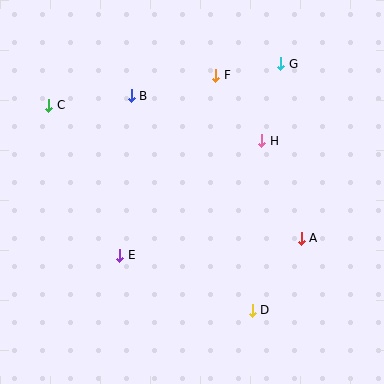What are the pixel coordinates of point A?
Point A is at (301, 238).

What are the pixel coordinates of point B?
Point B is at (131, 96).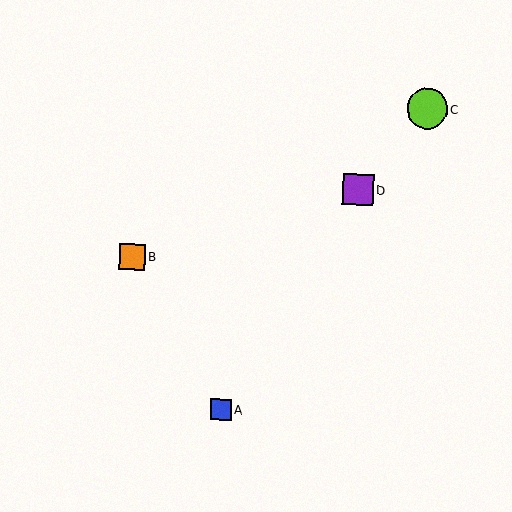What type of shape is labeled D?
Shape D is a purple square.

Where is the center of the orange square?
The center of the orange square is at (132, 257).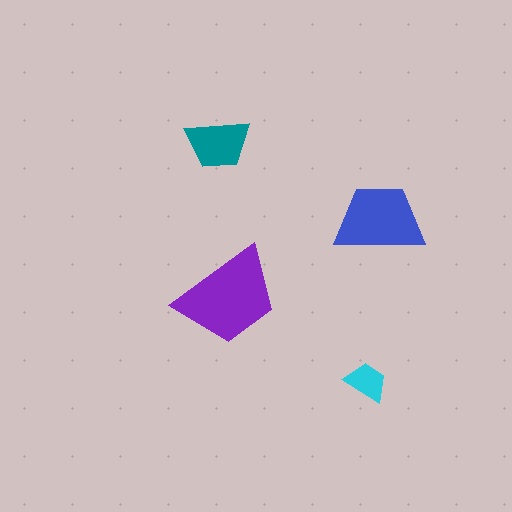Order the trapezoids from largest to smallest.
the purple one, the blue one, the teal one, the cyan one.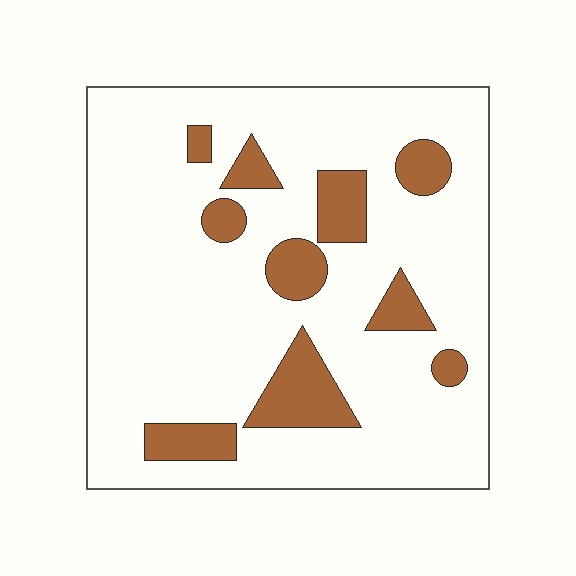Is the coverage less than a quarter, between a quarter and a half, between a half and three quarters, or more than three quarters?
Less than a quarter.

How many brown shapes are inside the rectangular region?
10.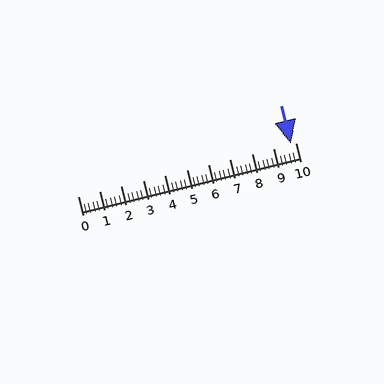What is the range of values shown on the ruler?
The ruler shows values from 0 to 10.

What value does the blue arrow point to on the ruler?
The blue arrow points to approximately 9.8.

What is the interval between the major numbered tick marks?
The major tick marks are spaced 1 units apart.